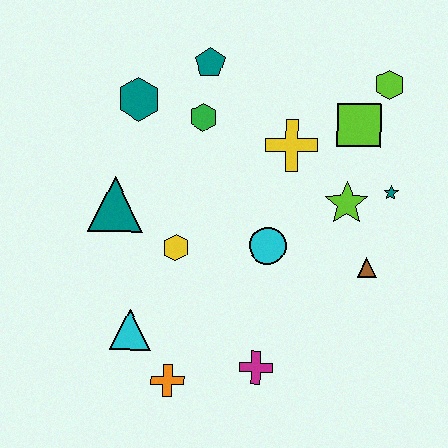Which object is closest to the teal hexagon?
The green hexagon is closest to the teal hexagon.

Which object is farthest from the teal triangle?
The lime hexagon is farthest from the teal triangle.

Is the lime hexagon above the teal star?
Yes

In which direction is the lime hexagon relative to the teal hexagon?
The lime hexagon is to the right of the teal hexagon.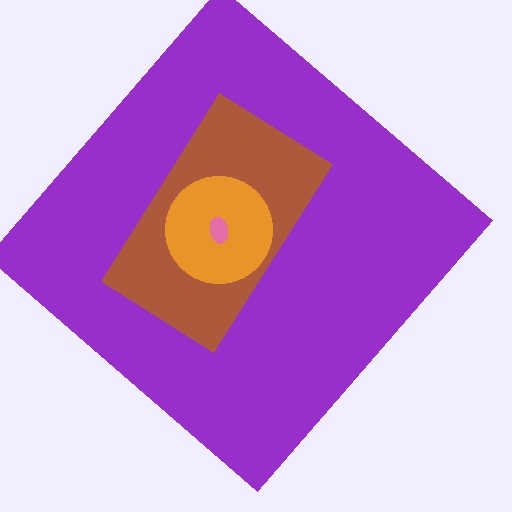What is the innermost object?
The pink ellipse.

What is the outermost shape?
The purple diamond.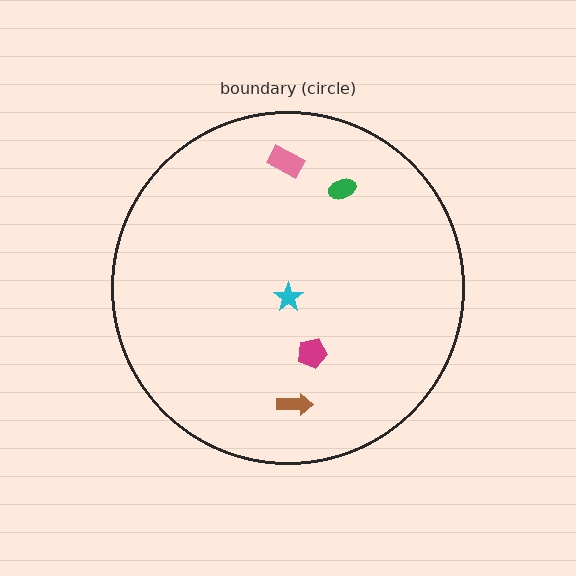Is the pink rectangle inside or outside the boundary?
Inside.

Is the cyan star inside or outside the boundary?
Inside.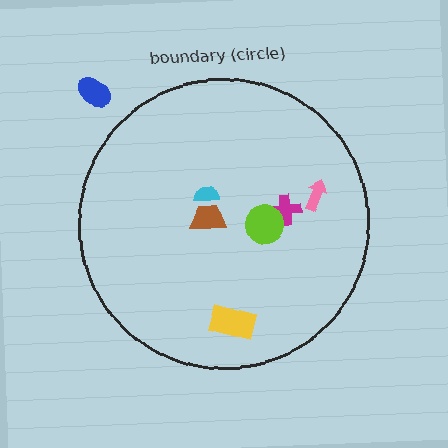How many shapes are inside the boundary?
6 inside, 1 outside.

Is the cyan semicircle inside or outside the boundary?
Inside.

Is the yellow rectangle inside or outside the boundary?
Inside.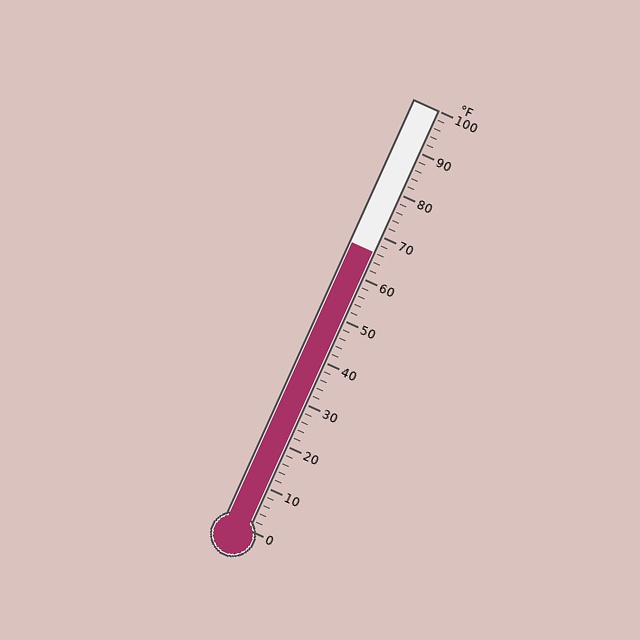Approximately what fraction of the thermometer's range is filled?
The thermometer is filled to approximately 65% of its range.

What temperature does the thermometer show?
The thermometer shows approximately 66°F.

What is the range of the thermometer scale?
The thermometer scale ranges from 0°F to 100°F.